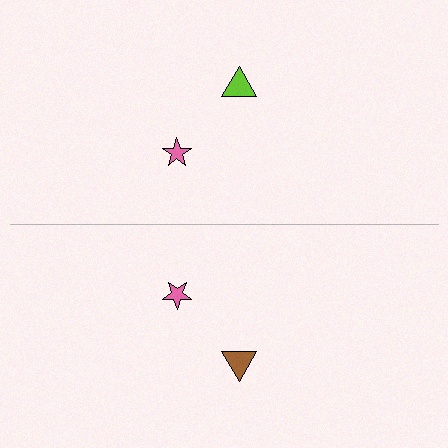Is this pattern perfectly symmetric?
No, the pattern is not perfectly symmetric. The brown triangle on the bottom side breaks the symmetry — its mirror counterpart is lime.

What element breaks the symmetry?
The brown triangle on the bottom side breaks the symmetry — its mirror counterpart is lime.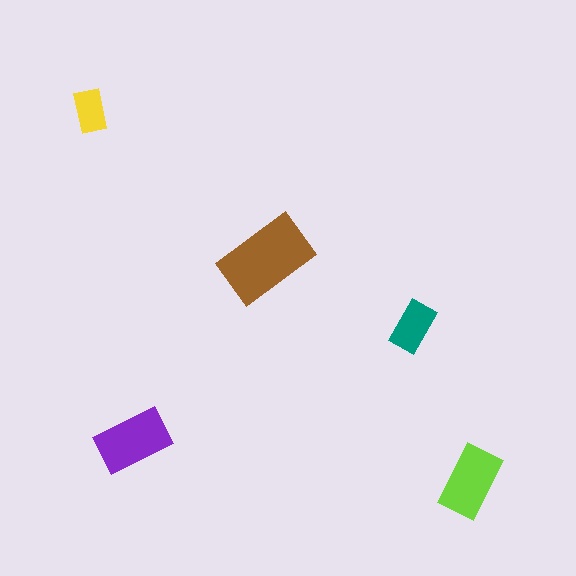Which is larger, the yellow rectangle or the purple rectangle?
The purple one.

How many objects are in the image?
There are 5 objects in the image.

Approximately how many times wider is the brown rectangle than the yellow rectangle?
About 2 times wider.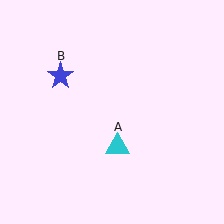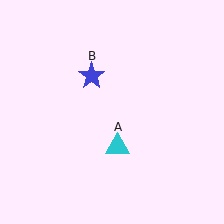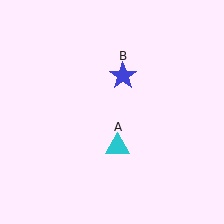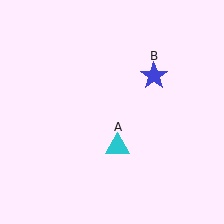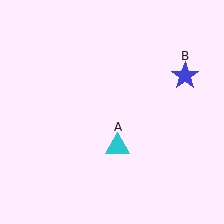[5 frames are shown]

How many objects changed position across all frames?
1 object changed position: blue star (object B).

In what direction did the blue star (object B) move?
The blue star (object B) moved right.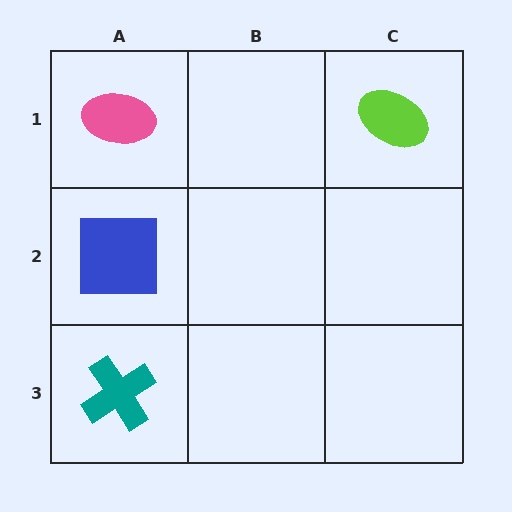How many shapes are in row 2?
1 shape.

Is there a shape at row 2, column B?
No, that cell is empty.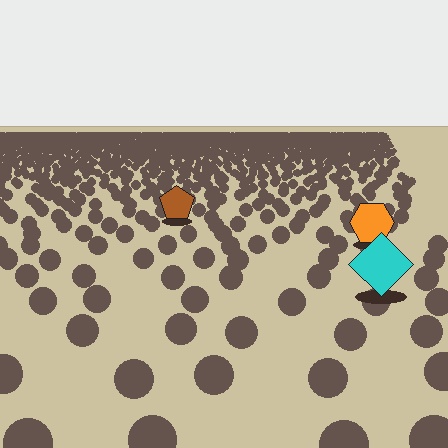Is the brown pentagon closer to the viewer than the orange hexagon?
No. The orange hexagon is closer — you can tell from the texture gradient: the ground texture is coarser near it.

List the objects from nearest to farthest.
From nearest to farthest: the cyan diamond, the orange hexagon, the brown pentagon.